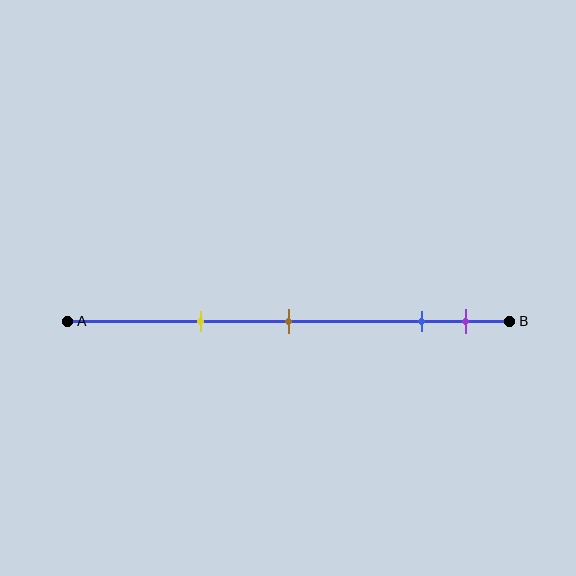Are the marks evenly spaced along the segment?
No, the marks are not evenly spaced.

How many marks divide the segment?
There are 4 marks dividing the segment.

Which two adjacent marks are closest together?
The blue and purple marks are the closest adjacent pair.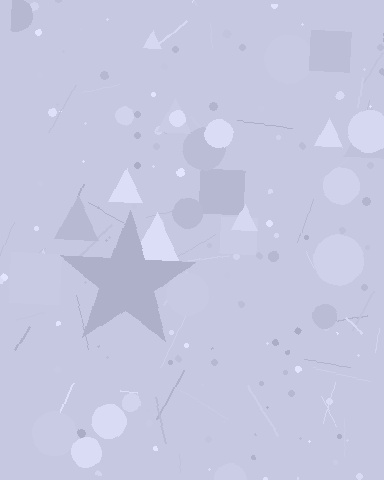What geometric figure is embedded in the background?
A star is embedded in the background.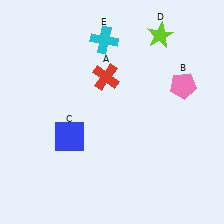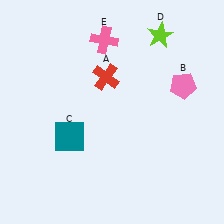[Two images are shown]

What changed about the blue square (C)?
In Image 1, C is blue. In Image 2, it changed to teal.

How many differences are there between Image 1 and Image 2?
There are 2 differences between the two images.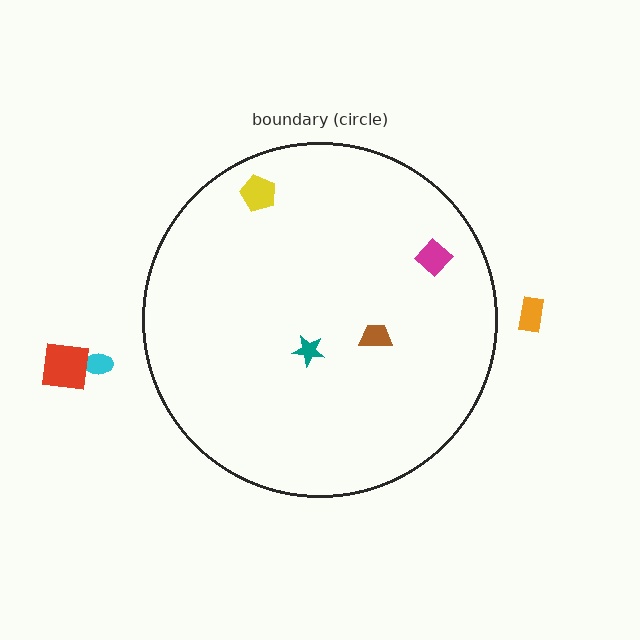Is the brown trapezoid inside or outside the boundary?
Inside.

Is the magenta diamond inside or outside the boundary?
Inside.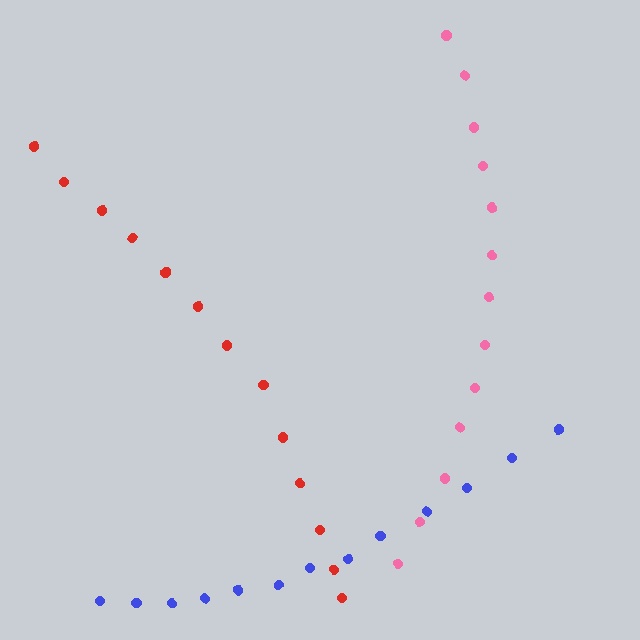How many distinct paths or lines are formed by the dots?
There are 3 distinct paths.